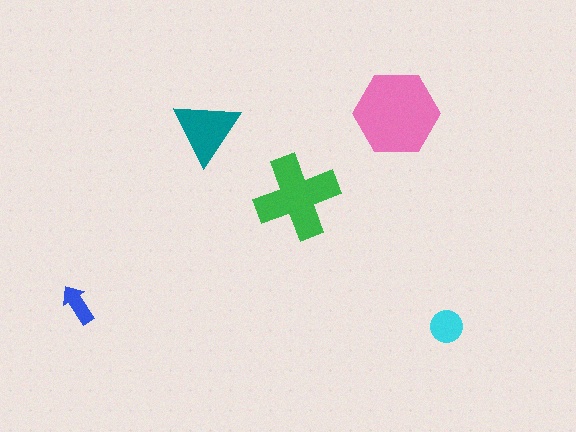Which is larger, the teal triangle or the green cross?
The green cross.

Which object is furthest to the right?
The cyan circle is rightmost.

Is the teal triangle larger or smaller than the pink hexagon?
Smaller.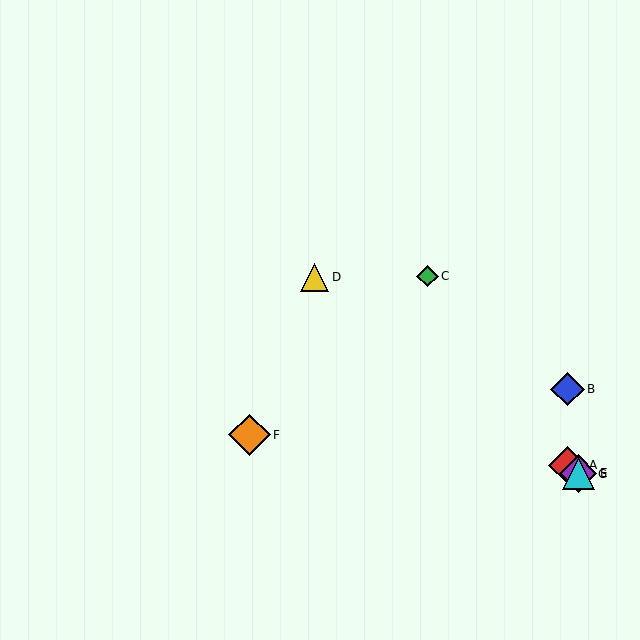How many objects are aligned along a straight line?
4 objects (A, D, E, G) are aligned along a straight line.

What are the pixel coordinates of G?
Object G is at (579, 474).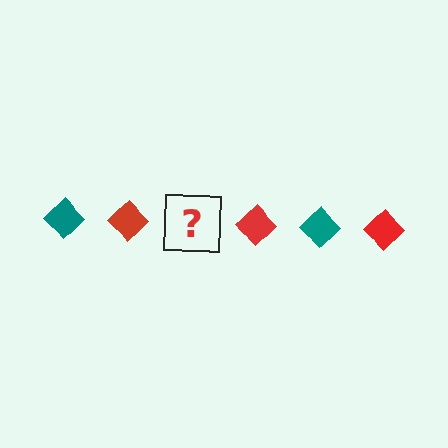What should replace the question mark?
The question mark should be replaced with a teal diamond.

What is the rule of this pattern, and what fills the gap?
The rule is that the pattern cycles through teal, red diamonds. The gap should be filled with a teal diamond.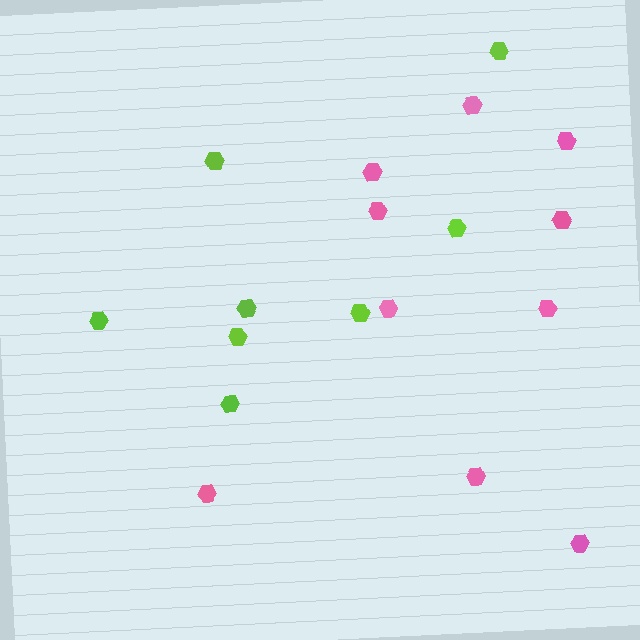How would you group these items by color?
There are 2 groups: one group of pink hexagons (10) and one group of lime hexagons (8).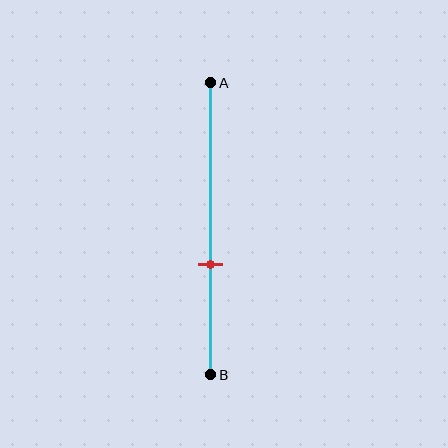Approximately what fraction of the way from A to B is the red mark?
The red mark is approximately 60% of the way from A to B.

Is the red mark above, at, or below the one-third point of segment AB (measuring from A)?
The red mark is below the one-third point of segment AB.